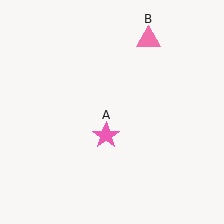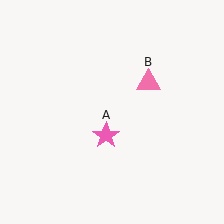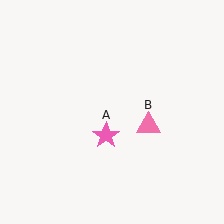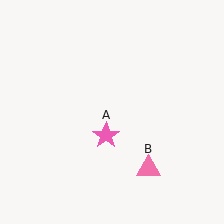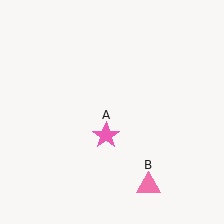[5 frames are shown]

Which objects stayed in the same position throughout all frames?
Pink star (object A) remained stationary.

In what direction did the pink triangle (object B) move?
The pink triangle (object B) moved down.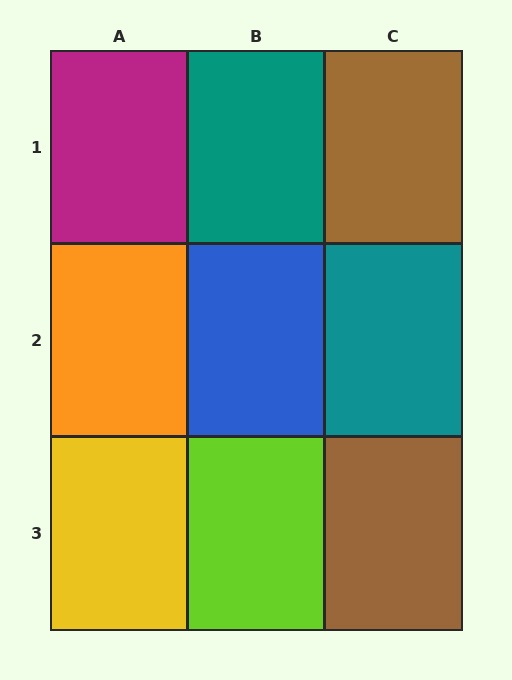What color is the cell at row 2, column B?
Blue.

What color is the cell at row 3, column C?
Brown.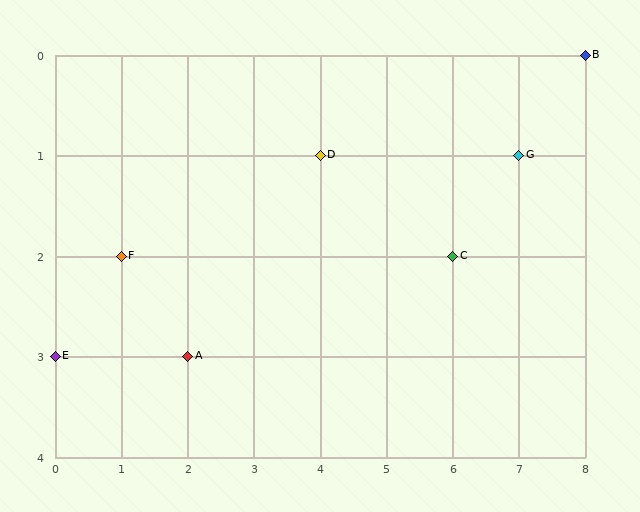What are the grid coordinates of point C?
Point C is at grid coordinates (6, 2).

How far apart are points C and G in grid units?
Points C and G are 1 column and 1 row apart (about 1.4 grid units diagonally).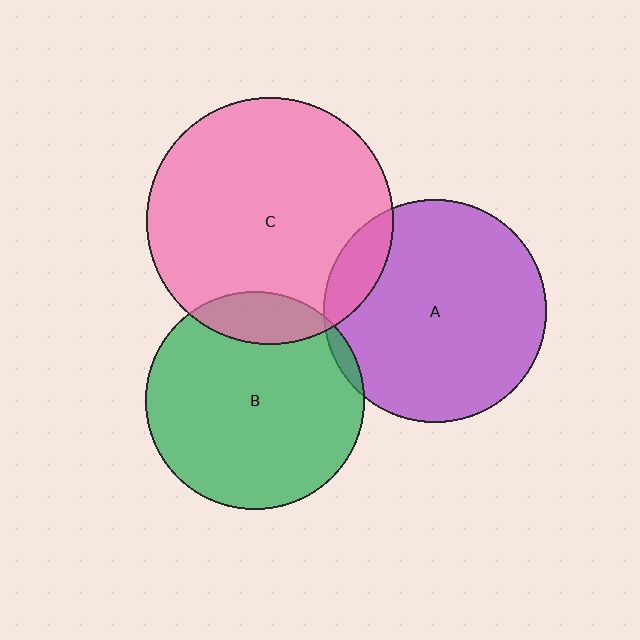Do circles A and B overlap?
Yes.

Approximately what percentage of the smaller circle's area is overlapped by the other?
Approximately 5%.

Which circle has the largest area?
Circle C (pink).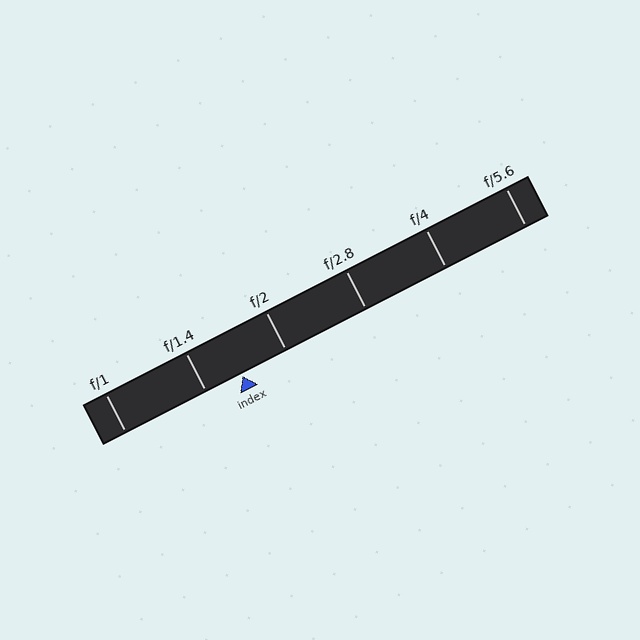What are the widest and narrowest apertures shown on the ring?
The widest aperture shown is f/1 and the narrowest is f/5.6.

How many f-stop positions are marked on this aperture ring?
There are 6 f-stop positions marked.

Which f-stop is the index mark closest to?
The index mark is closest to f/1.4.